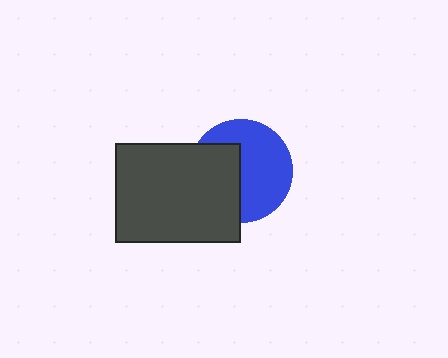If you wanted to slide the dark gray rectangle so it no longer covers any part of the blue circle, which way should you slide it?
Slide it left — that is the most direct way to separate the two shapes.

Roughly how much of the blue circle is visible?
About half of it is visible (roughly 59%).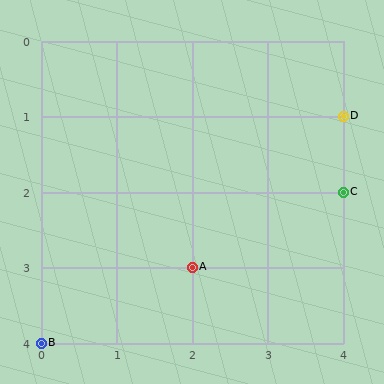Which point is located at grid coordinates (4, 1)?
Point D is at (4, 1).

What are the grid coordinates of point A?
Point A is at grid coordinates (2, 3).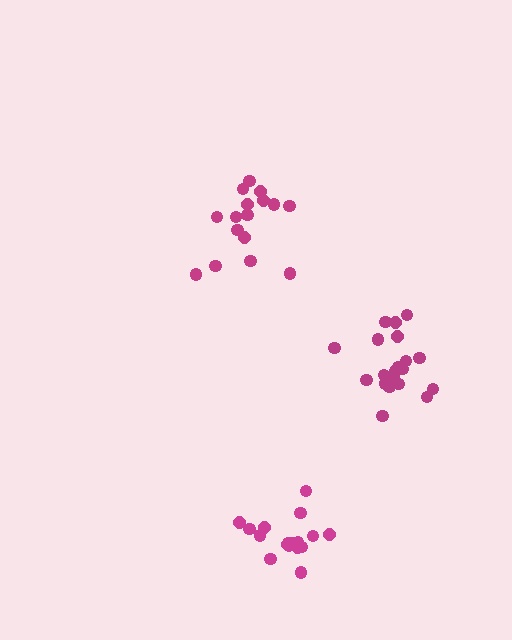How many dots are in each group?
Group 1: 17 dots, Group 2: 16 dots, Group 3: 20 dots (53 total).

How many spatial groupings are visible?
There are 3 spatial groupings.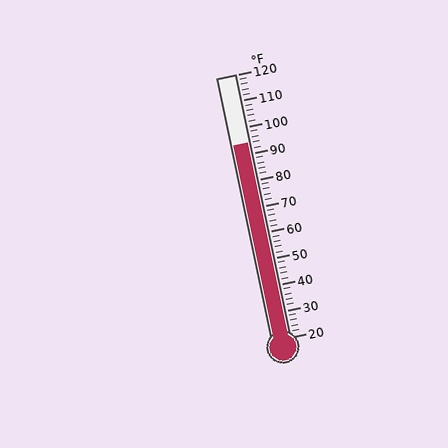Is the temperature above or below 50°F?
The temperature is above 50°F.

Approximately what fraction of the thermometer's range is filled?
The thermometer is filled to approximately 75% of its range.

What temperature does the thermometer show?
The thermometer shows approximately 94°F.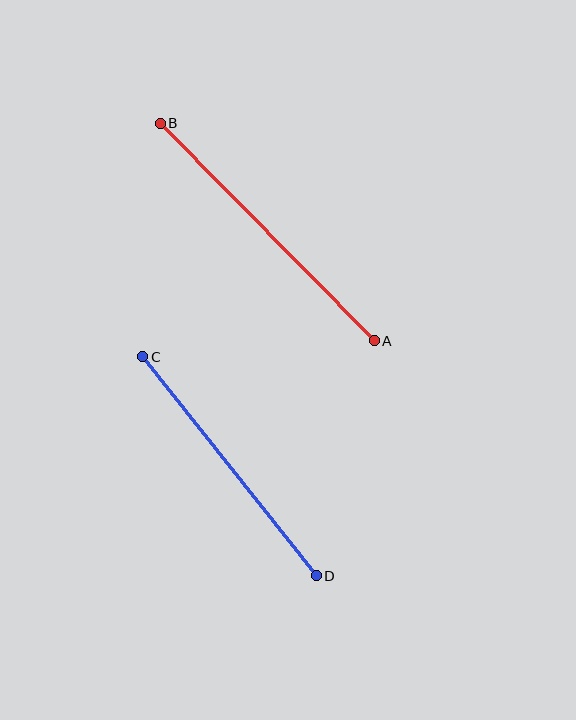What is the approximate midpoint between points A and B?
The midpoint is at approximately (267, 232) pixels.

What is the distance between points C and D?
The distance is approximately 279 pixels.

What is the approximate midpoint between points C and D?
The midpoint is at approximately (229, 466) pixels.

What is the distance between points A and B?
The distance is approximately 305 pixels.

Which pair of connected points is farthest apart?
Points A and B are farthest apart.